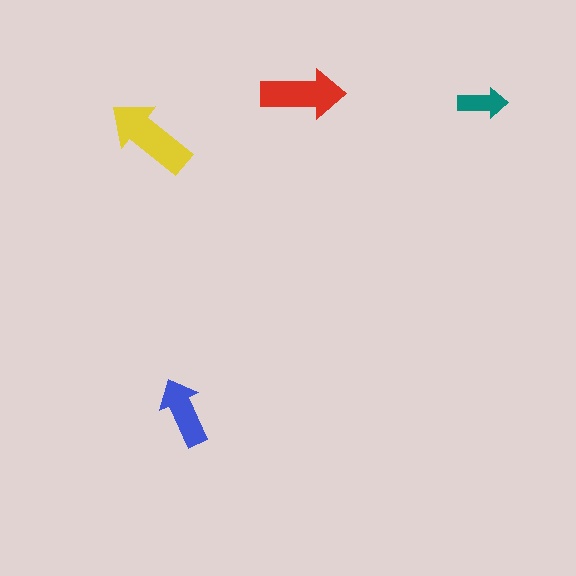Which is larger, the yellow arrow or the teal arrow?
The yellow one.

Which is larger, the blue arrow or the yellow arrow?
The yellow one.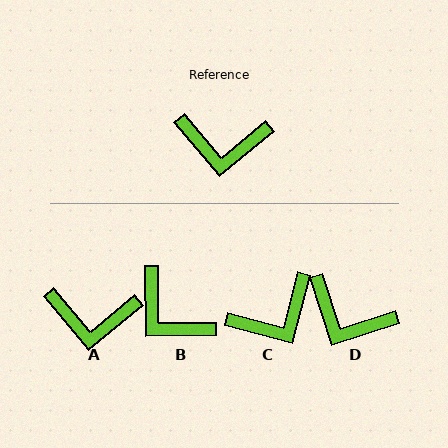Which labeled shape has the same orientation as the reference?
A.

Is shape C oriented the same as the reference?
No, it is off by about 35 degrees.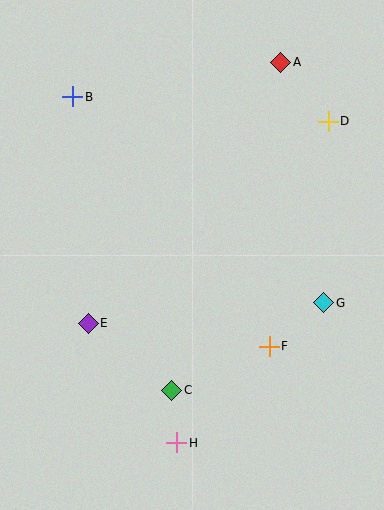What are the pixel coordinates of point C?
Point C is at (172, 390).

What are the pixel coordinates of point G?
Point G is at (324, 303).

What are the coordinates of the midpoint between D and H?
The midpoint between D and H is at (253, 282).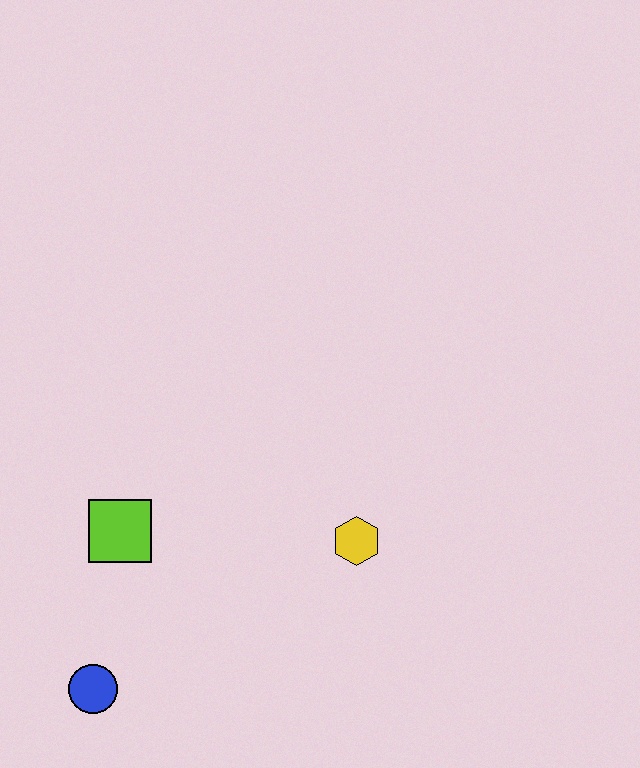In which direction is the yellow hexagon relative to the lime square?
The yellow hexagon is to the right of the lime square.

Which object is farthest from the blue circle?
The yellow hexagon is farthest from the blue circle.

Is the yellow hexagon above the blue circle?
Yes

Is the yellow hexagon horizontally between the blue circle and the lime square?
No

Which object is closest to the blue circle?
The lime square is closest to the blue circle.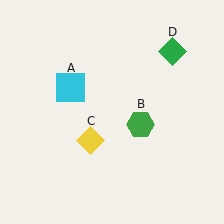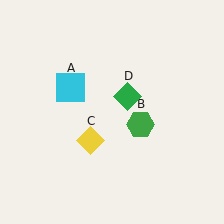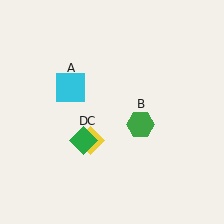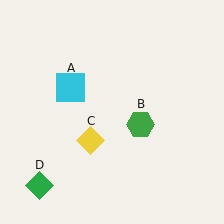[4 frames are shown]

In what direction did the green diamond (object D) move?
The green diamond (object D) moved down and to the left.